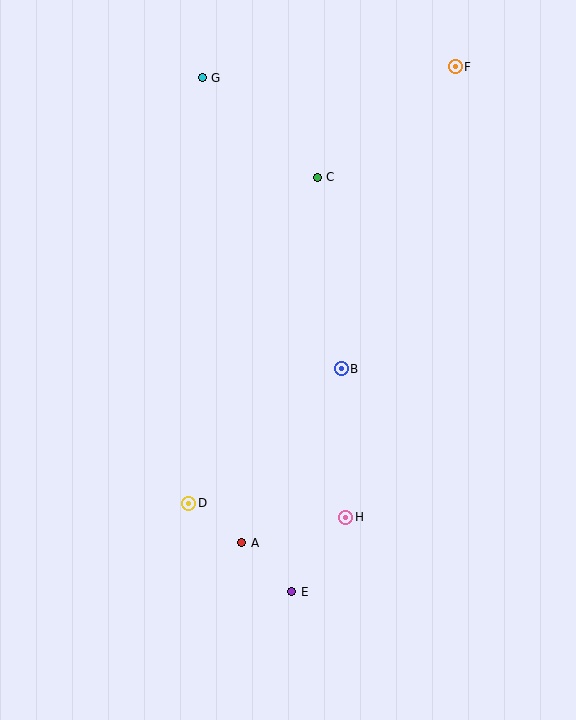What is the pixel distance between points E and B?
The distance between E and B is 228 pixels.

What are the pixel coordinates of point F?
Point F is at (455, 67).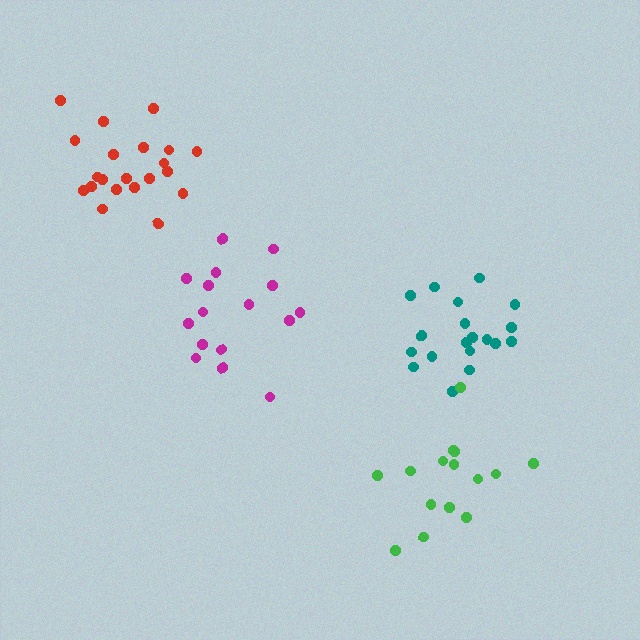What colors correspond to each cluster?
The clusters are colored: teal, magenta, green, red.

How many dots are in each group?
Group 1: 19 dots, Group 2: 16 dots, Group 3: 15 dots, Group 4: 21 dots (71 total).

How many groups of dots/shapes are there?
There are 4 groups.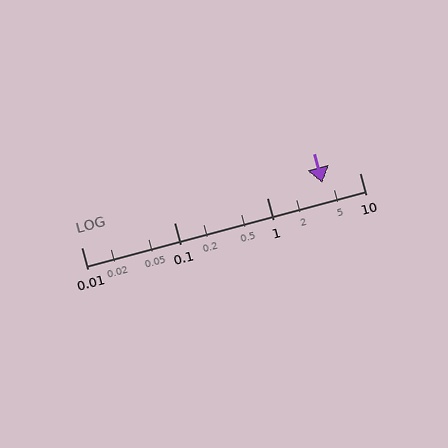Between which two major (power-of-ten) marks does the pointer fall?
The pointer is between 1 and 10.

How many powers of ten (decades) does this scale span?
The scale spans 3 decades, from 0.01 to 10.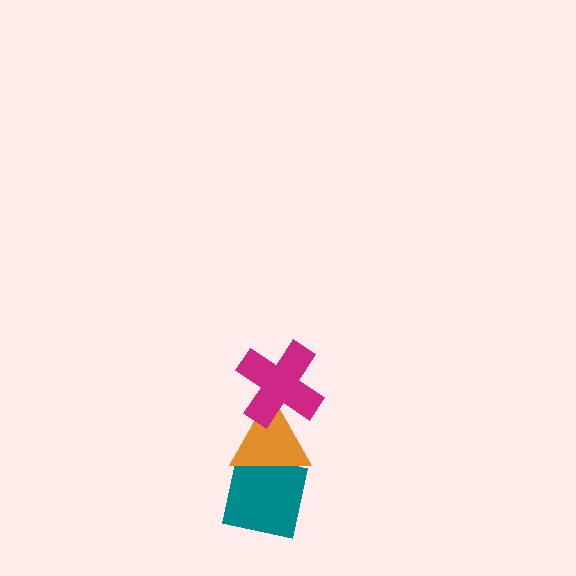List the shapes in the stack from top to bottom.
From top to bottom: the magenta cross, the orange triangle, the teal square.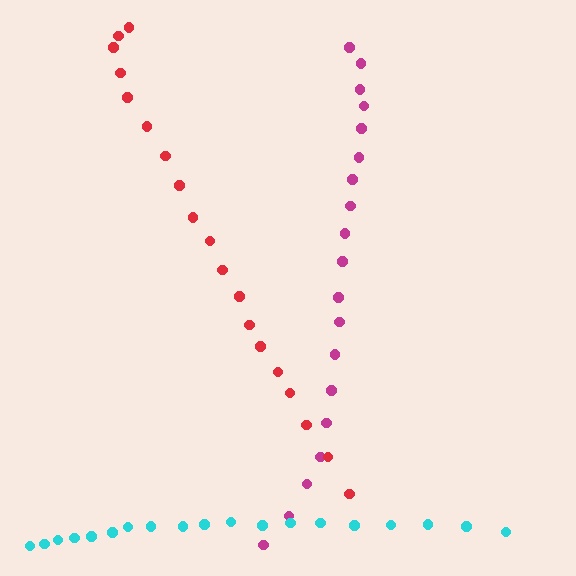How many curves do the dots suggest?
There are 3 distinct paths.